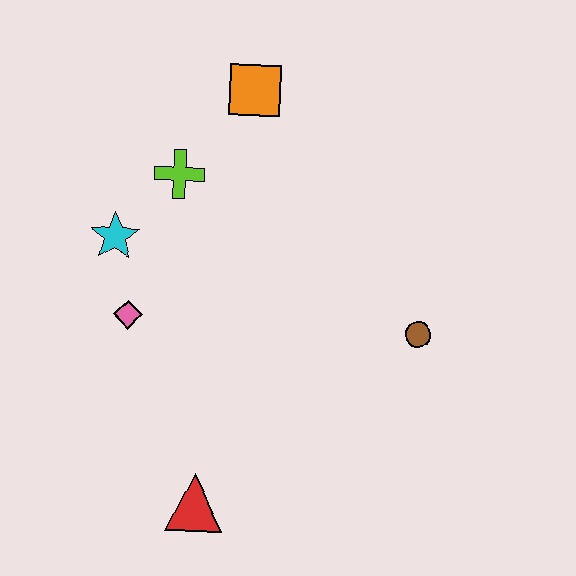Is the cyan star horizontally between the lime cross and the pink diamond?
No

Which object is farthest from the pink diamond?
The brown circle is farthest from the pink diamond.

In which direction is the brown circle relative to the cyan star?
The brown circle is to the right of the cyan star.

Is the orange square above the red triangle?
Yes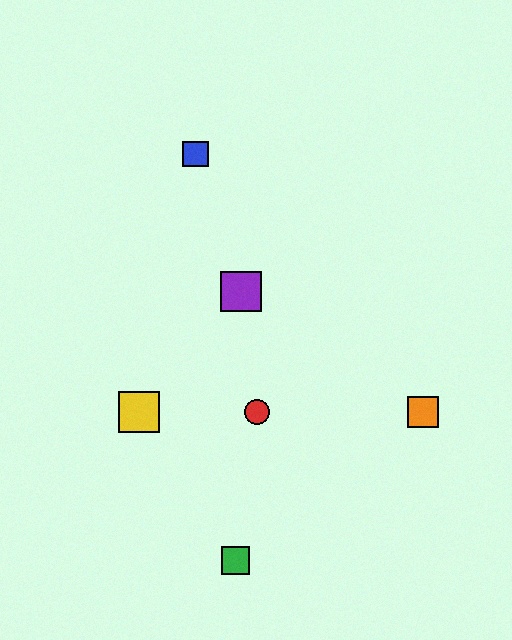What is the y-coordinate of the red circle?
The red circle is at y≈412.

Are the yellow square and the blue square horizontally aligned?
No, the yellow square is at y≈412 and the blue square is at y≈154.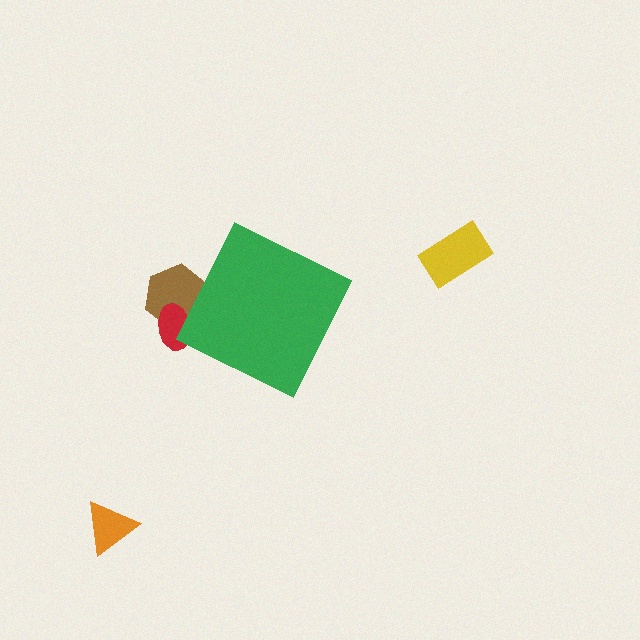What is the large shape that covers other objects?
A green diamond.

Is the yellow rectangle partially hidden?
No, the yellow rectangle is fully visible.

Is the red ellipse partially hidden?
Yes, the red ellipse is partially hidden behind the green diamond.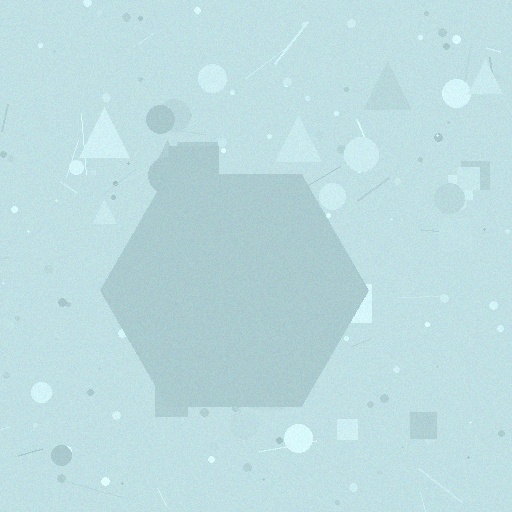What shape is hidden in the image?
A hexagon is hidden in the image.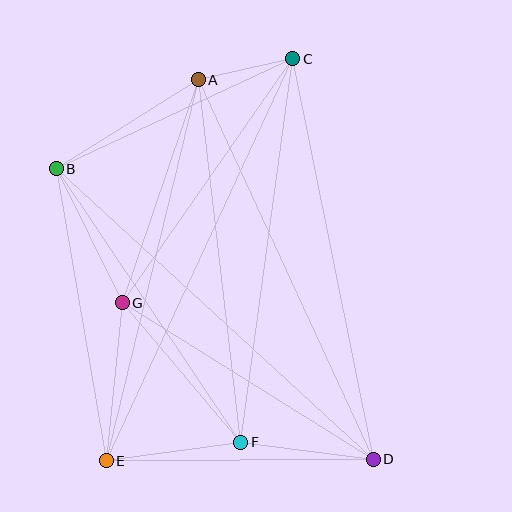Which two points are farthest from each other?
Points C and E are farthest from each other.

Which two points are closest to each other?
Points A and C are closest to each other.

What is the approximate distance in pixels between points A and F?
The distance between A and F is approximately 365 pixels.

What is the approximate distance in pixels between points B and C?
The distance between B and C is approximately 261 pixels.